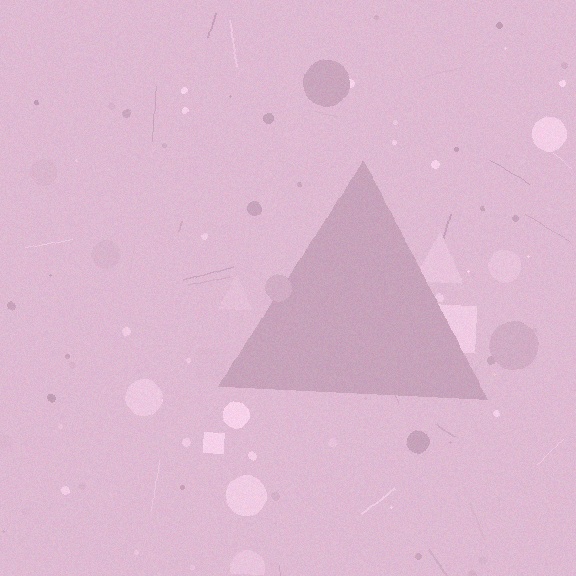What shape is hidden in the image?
A triangle is hidden in the image.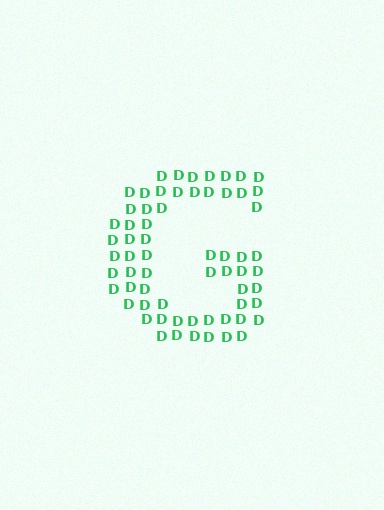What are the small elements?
The small elements are letter D's.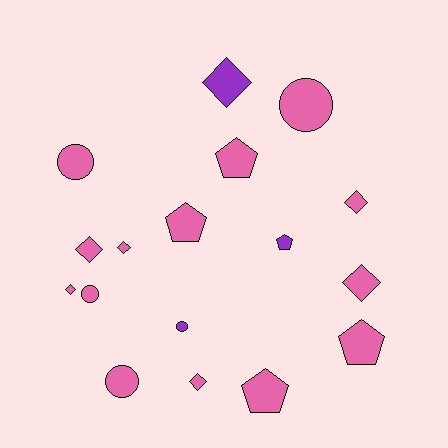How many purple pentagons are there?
There is 1 purple pentagon.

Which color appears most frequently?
Pink, with 14 objects.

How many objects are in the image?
There are 17 objects.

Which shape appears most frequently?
Diamond, with 7 objects.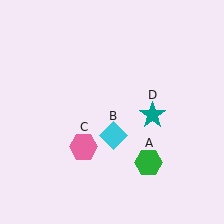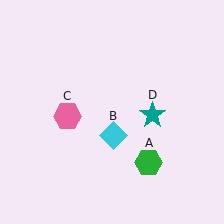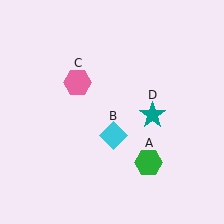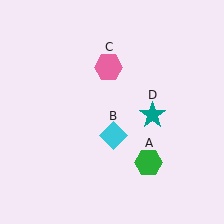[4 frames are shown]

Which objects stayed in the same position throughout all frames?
Green hexagon (object A) and cyan diamond (object B) and teal star (object D) remained stationary.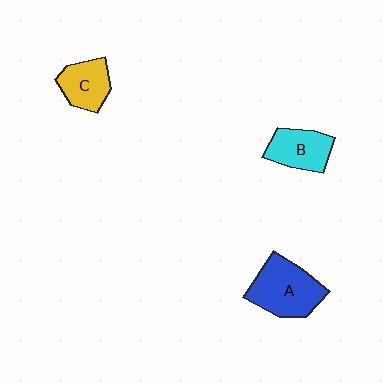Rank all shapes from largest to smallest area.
From largest to smallest: A (blue), B (cyan), C (yellow).